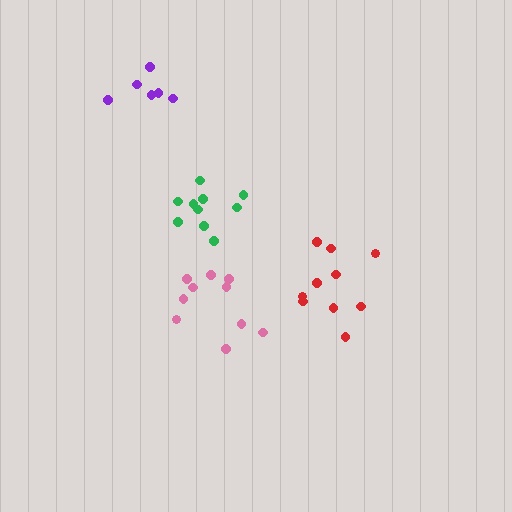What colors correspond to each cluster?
The clusters are colored: purple, green, red, pink.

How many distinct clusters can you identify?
There are 4 distinct clusters.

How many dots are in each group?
Group 1: 6 dots, Group 2: 10 dots, Group 3: 10 dots, Group 4: 10 dots (36 total).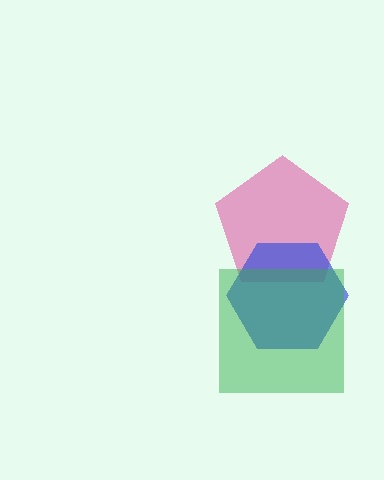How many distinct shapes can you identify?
There are 3 distinct shapes: a pink pentagon, a blue hexagon, a green square.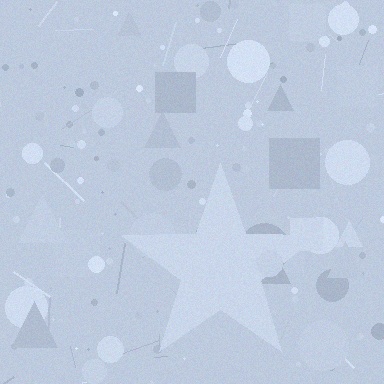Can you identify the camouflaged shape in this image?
The camouflaged shape is a star.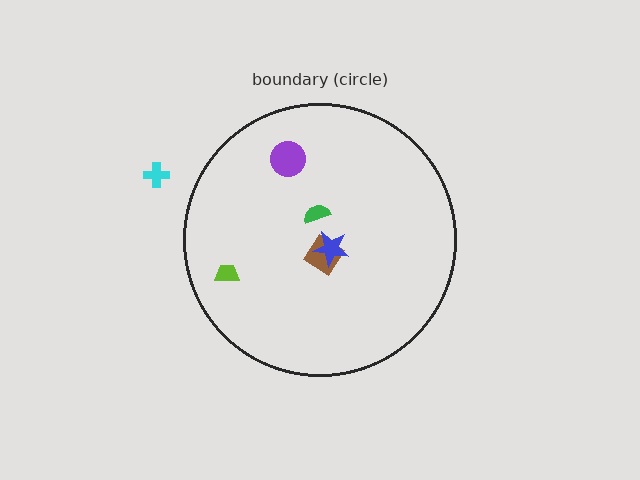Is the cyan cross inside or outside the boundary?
Outside.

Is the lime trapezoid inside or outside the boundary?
Inside.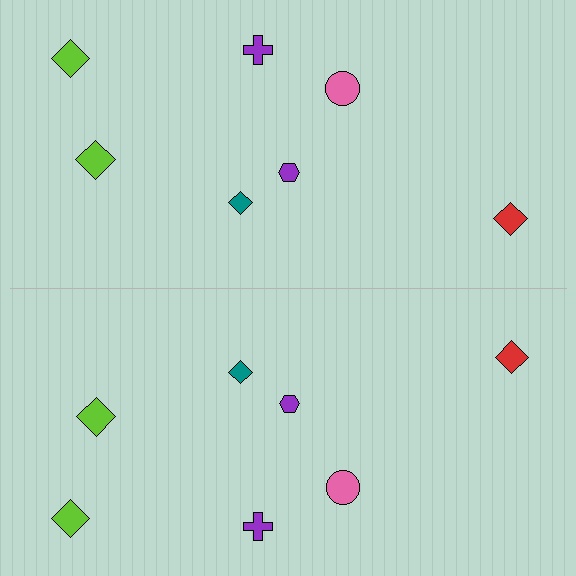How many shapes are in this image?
There are 14 shapes in this image.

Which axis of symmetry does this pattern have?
The pattern has a horizontal axis of symmetry running through the center of the image.